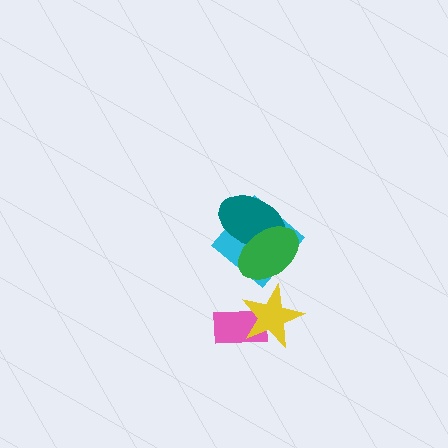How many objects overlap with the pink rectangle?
1 object overlaps with the pink rectangle.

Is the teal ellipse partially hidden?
Yes, it is partially covered by another shape.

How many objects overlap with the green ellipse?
2 objects overlap with the green ellipse.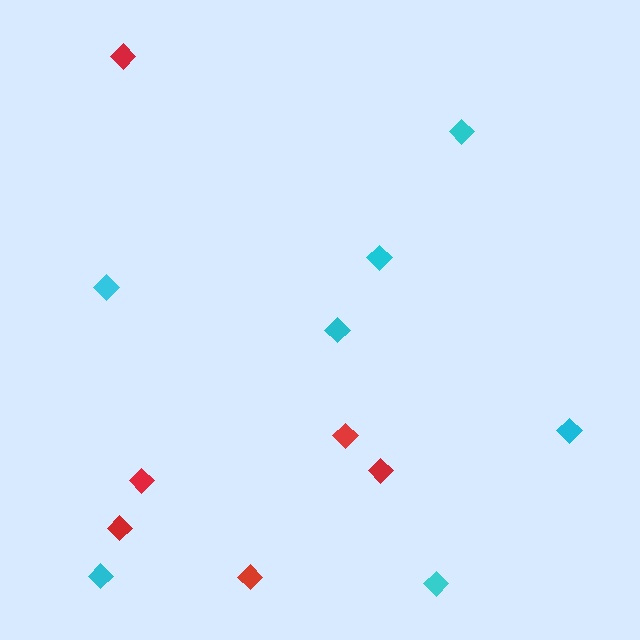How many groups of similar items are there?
There are 2 groups: one group of red diamonds (6) and one group of cyan diamonds (7).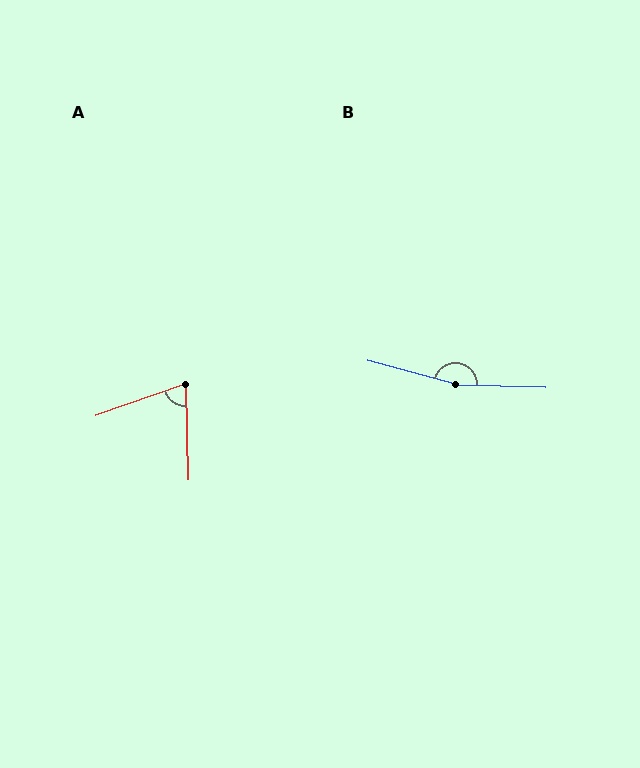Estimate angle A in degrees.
Approximately 73 degrees.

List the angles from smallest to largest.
A (73°), B (166°).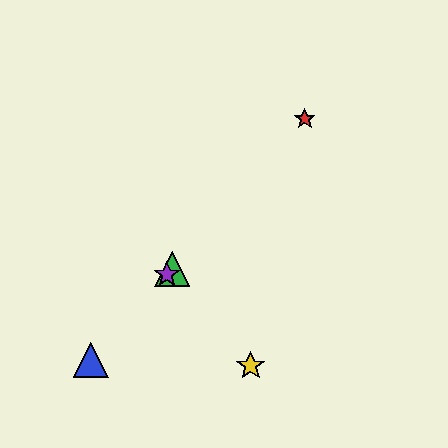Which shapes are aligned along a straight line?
The red star, the blue triangle, the green triangle, the purple star are aligned along a straight line.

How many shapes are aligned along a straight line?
4 shapes (the red star, the blue triangle, the green triangle, the purple star) are aligned along a straight line.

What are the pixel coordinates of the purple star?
The purple star is at (167, 275).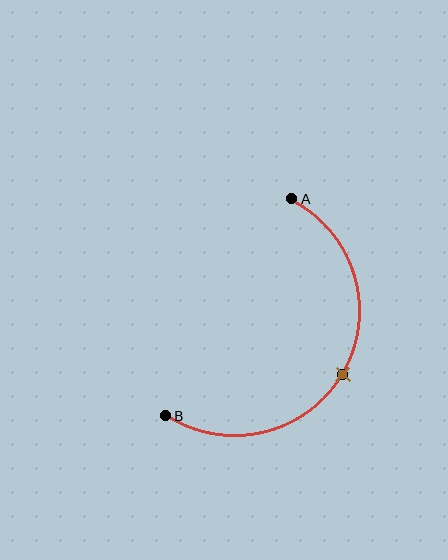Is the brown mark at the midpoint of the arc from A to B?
Yes. The brown mark lies on the arc at equal arc-length from both A and B — it is the arc midpoint.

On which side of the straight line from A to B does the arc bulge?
The arc bulges to the right of the straight line connecting A and B.